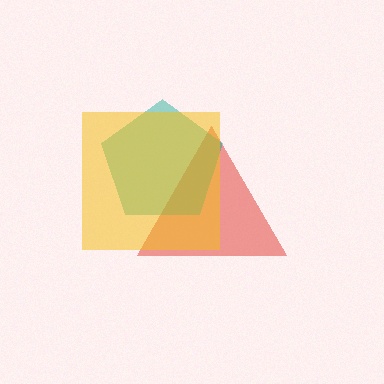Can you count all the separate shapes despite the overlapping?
Yes, there are 3 separate shapes.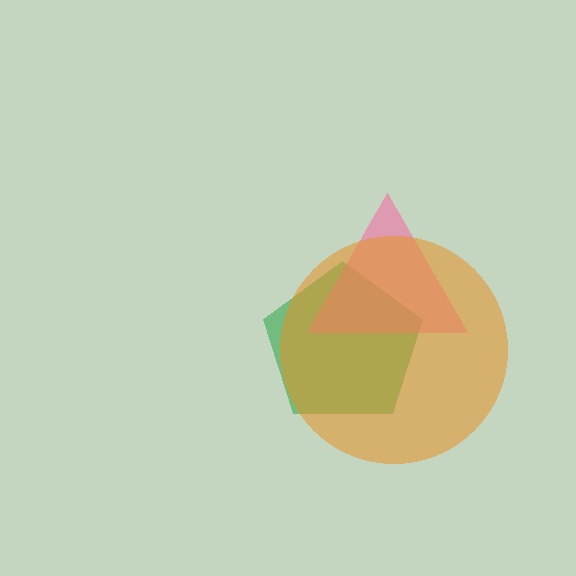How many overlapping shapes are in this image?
There are 3 overlapping shapes in the image.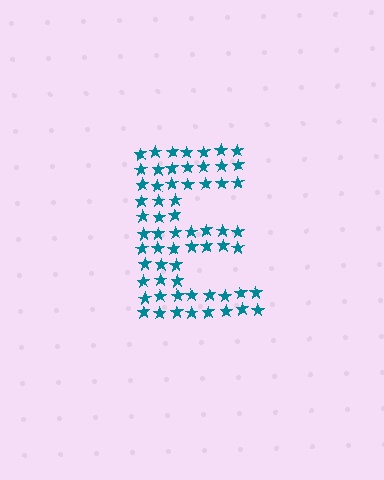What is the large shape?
The large shape is the letter E.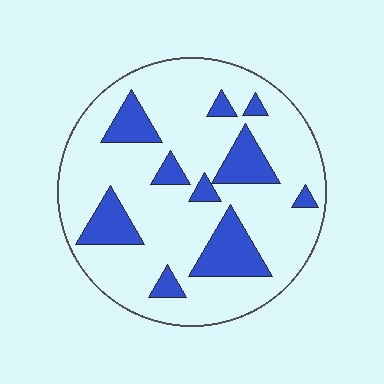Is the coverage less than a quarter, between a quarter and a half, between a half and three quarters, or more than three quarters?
Less than a quarter.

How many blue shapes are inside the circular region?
10.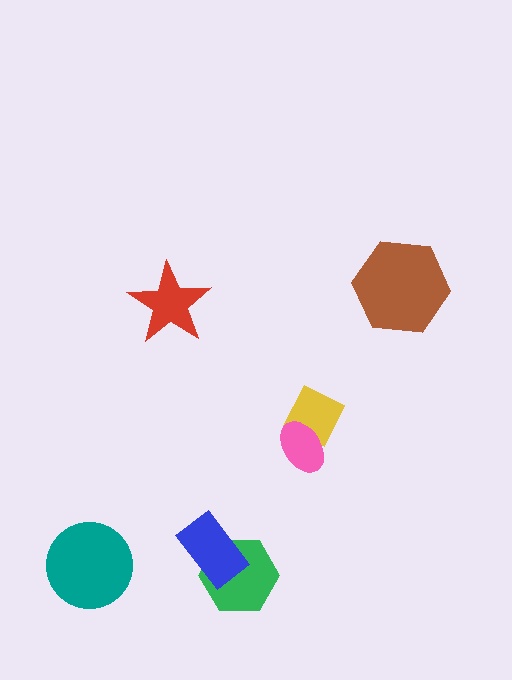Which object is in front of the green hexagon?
The blue rectangle is in front of the green hexagon.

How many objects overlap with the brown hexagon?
0 objects overlap with the brown hexagon.